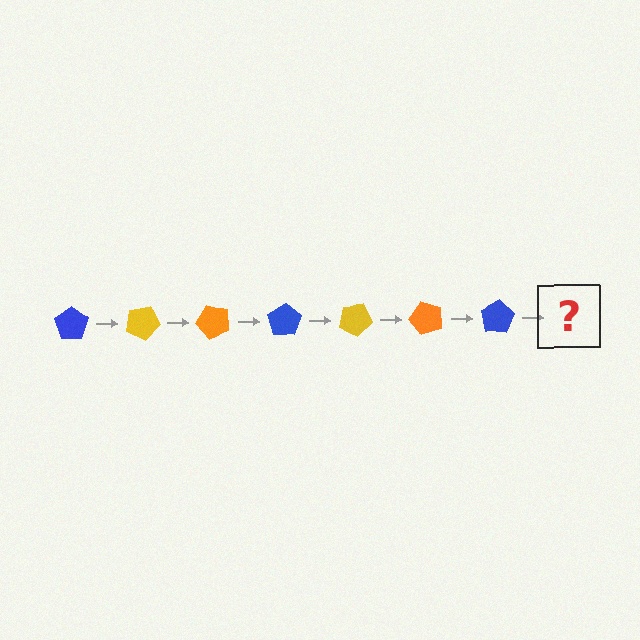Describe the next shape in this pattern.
It should be a yellow pentagon, rotated 175 degrees from the start.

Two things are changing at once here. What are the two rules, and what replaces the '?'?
The two rules are that it rotates 25 degrees each step and the color cycles through blue, yellow, and orange. The '?' should be a yellow pentagon, rotated 175 degrees from the start.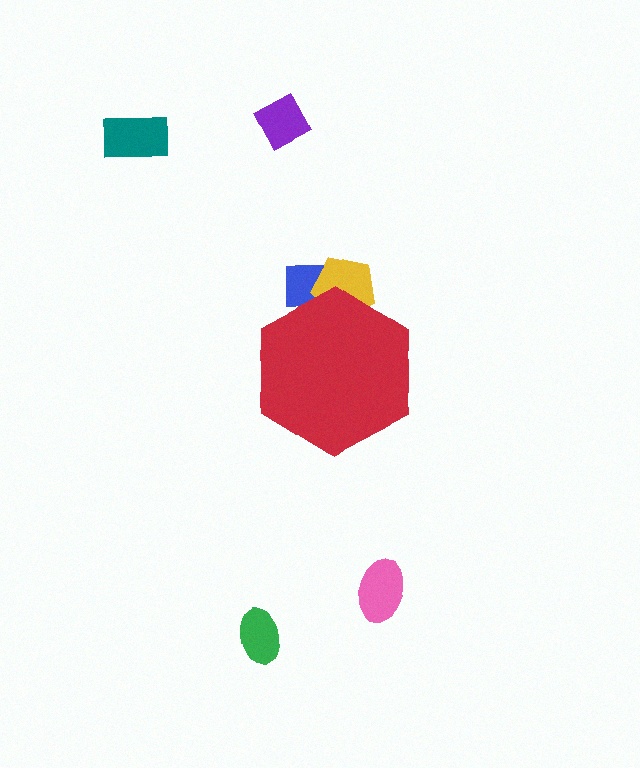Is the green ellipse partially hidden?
No, the green ellipse is fully visible.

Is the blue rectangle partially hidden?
Yes, the blue rectangle is partially hidden behind the red hexagon.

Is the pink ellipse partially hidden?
No, the pink ellipse is fully visible.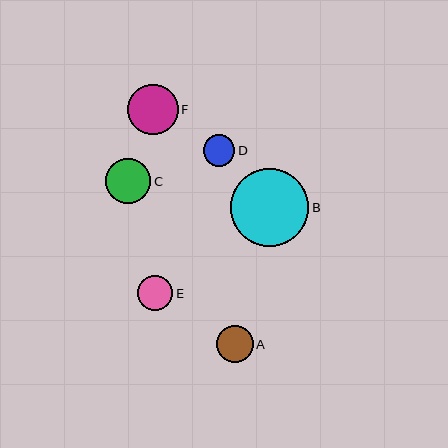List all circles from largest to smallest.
From largest to smallest: B, F, C, A, E, D.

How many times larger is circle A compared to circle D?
Circle A is approximately 1.2 times the size of circle D.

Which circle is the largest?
Circle B is the largest with a size of approximately 79 pixels.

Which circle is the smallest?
Circle D is the smallest with a size of approximately 32 pixels.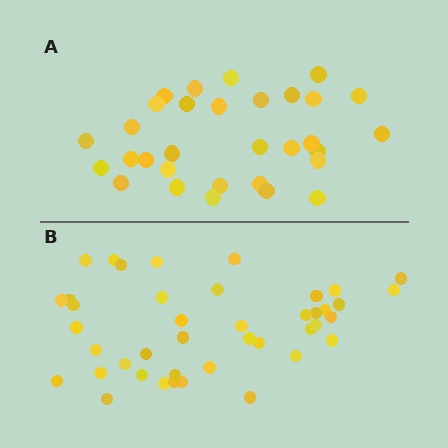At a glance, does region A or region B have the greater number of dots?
Region B (the bottom region) has more dots.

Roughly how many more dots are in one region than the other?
Region B has roughly 12 or so more dots than region A.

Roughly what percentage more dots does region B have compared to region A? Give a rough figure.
About 35% more.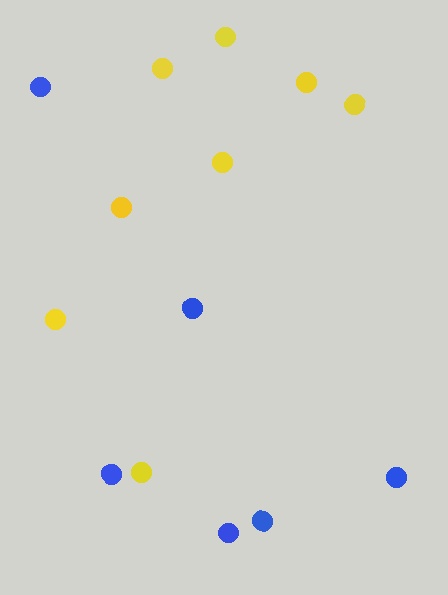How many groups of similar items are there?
There are 2 groups: one group of yellow circles (8) and one group of blue circles (6).